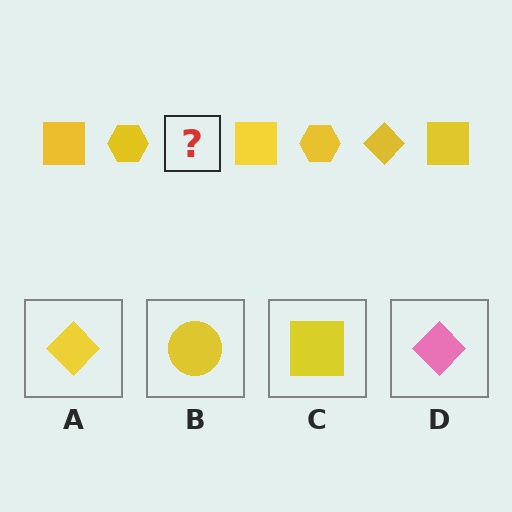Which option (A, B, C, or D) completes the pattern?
A.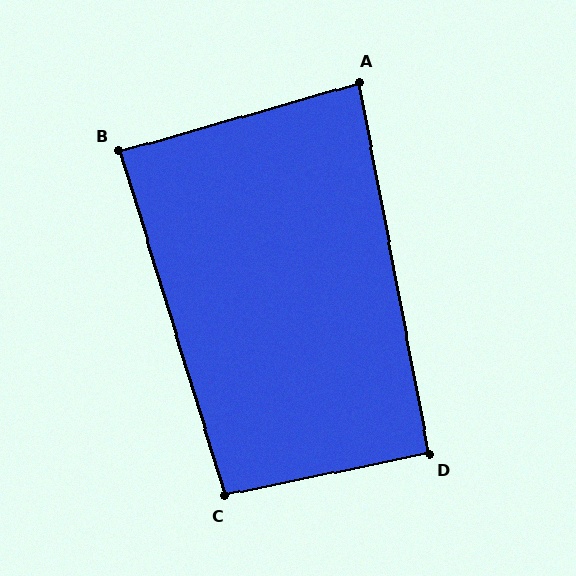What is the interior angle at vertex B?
Approximately 89 degrees (approximately right).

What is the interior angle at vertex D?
Approximately 91 degrees (approximately right).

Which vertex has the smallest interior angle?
A, at approximately 85 degrees.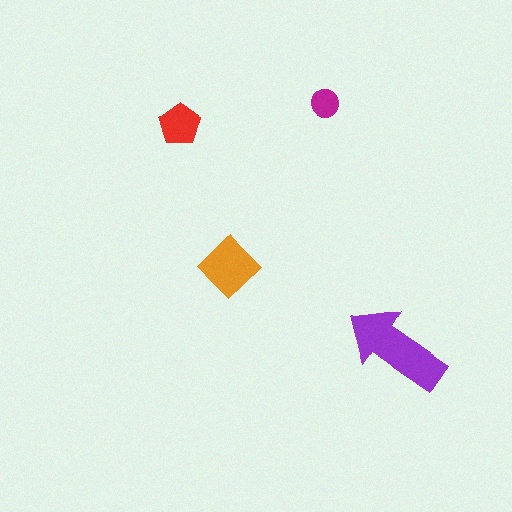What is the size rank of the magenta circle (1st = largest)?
4th.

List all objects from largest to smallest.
The purple arrow, the orange diamond, the red pentagon, the magenta circle.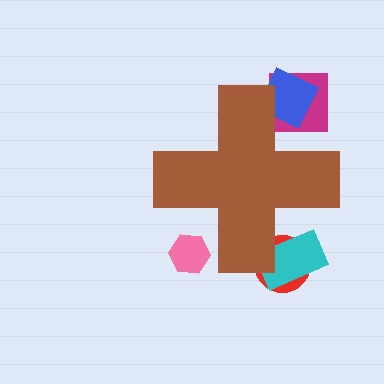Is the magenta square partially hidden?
Yes, the magenta square is partially hidden behind the brown cross.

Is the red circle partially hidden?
Yes, the red circle is partially hidden behind the brown cross.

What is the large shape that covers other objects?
A brown cross.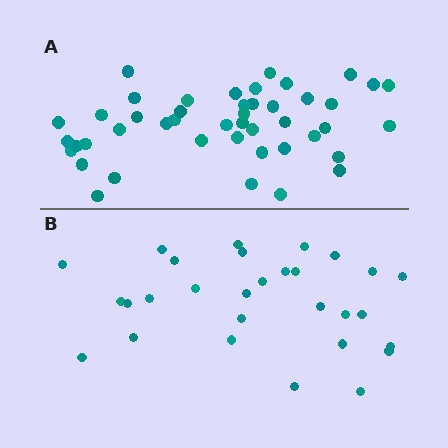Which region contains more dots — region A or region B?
Region A (the top region) has more dots.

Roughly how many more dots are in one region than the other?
Region A has approximately 15 more dots than region B.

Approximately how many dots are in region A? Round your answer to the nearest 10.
About 40 dots. (The exact count is 45, which rounds to 40.)